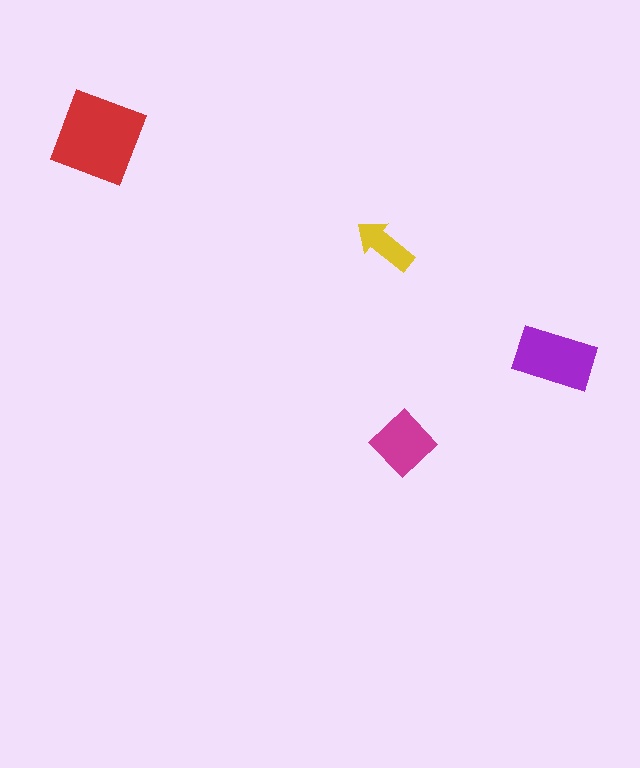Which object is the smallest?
The yellow arrow.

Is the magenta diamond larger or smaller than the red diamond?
Smaller.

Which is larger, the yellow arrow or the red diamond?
The red diamond.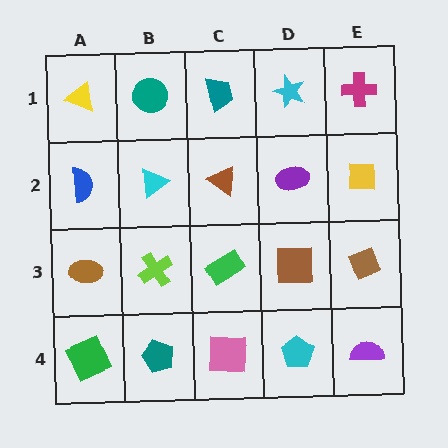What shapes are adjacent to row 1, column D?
A purple ellipse (row 2, column D), a teal trapezoid (row 1, column C), a magenta cross (row 1, column E).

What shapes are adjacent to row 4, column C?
A green rectangle (row 3, column C), a teal pentagon (row 4, column B), a cyan pentagon (row 4, column D).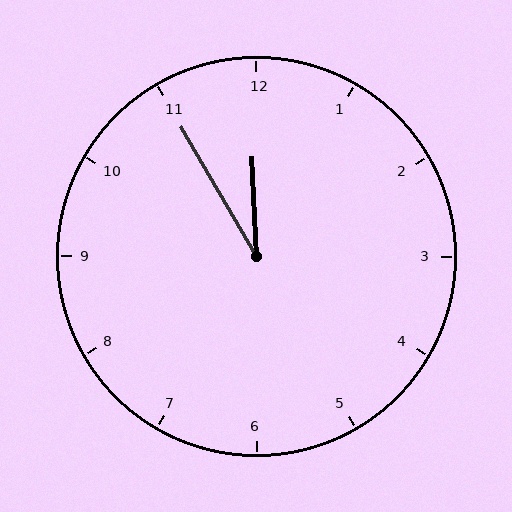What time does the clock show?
11:55.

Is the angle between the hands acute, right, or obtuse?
It is acute.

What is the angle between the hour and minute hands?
Approximately 28 degrees.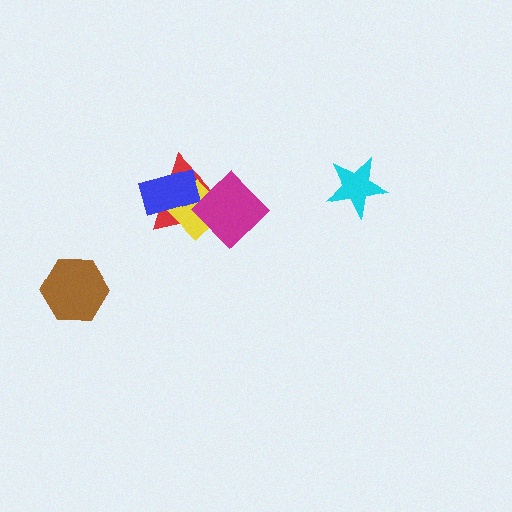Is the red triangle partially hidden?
Yes, it is partially covered by another shape.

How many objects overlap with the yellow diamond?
3 objects overlap with the yellow diamond.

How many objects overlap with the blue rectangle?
2 objects overlap with the blue rectangle.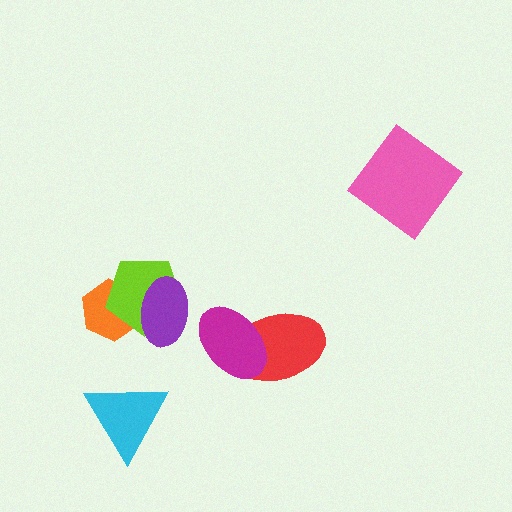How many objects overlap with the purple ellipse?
2 objects overlap with the purple ellipse.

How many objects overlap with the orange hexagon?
2 objects overlap with the orange hexagon.